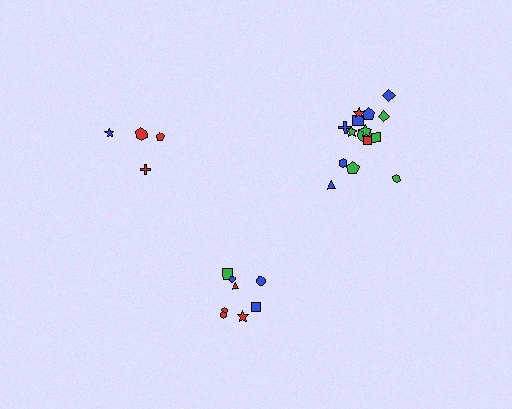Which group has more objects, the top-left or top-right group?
The top-right group.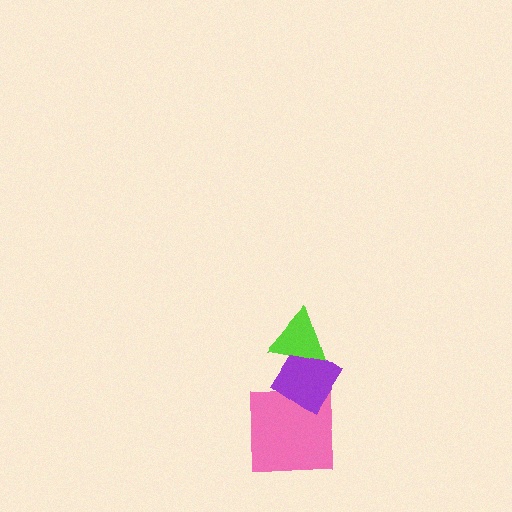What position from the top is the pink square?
The pink square is 3rd from the top.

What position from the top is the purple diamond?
The purple diamond is 2nd from the top.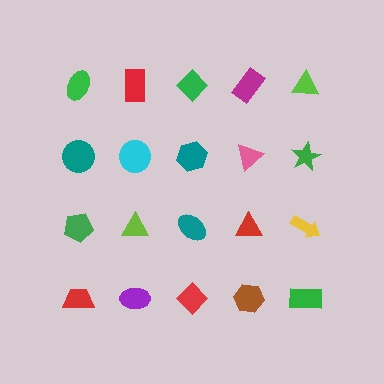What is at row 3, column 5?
A yellow arrow.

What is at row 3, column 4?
A red triangle.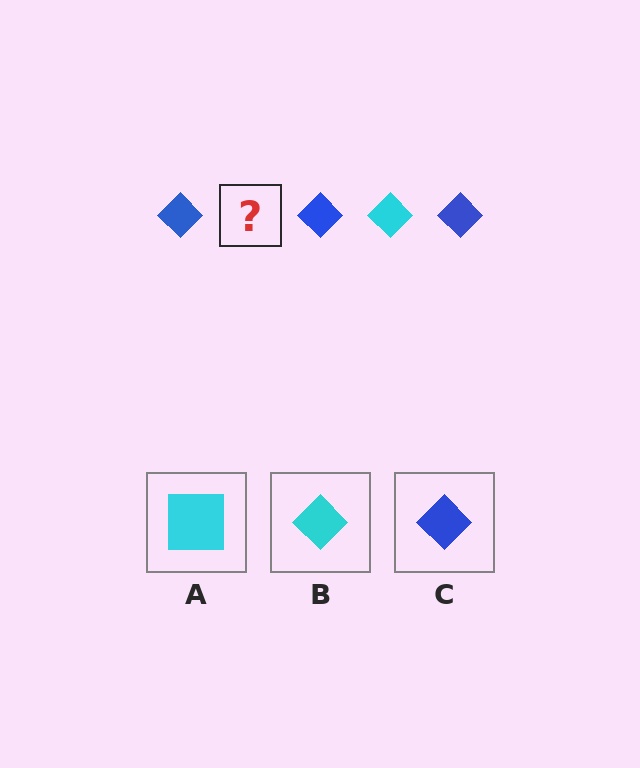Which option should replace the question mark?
Option B.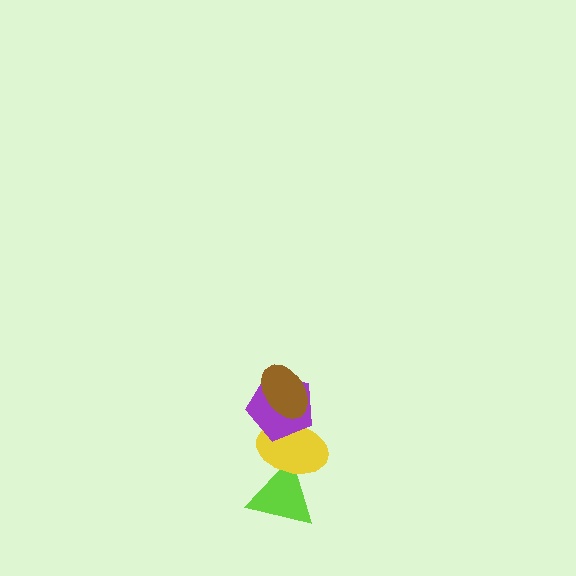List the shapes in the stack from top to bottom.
From top to bottom: the brown ellipse, the purple pentagon, the yellow ellipse, the lime triangle.